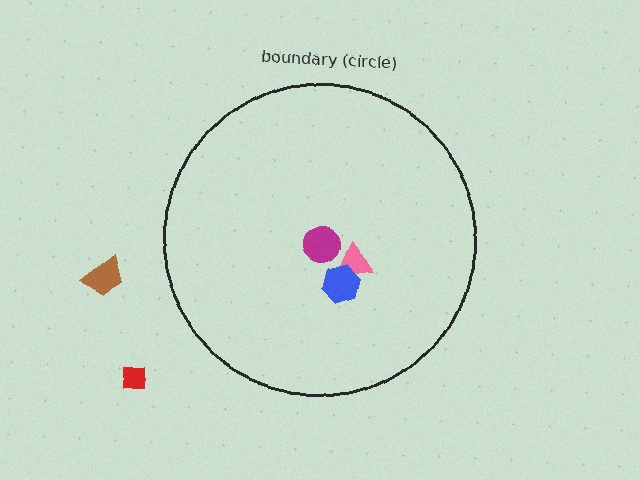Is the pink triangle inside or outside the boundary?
Inside.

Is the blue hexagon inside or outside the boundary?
Inside.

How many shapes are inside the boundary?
3 inside, 2 outside.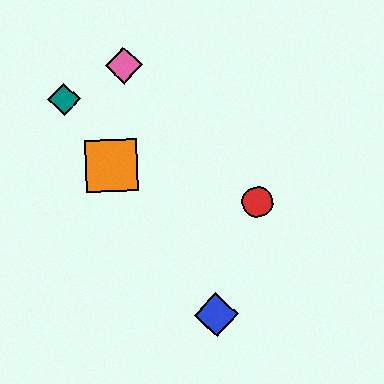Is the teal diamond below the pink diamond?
Yes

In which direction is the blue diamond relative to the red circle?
The blue diamond is below the red circle.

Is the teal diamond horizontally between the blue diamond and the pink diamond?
No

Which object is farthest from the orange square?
The blue diamond is farthest from the orange square.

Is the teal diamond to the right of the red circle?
No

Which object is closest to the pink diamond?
The teal diamond is closest to the pink diamond.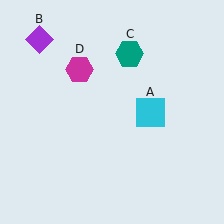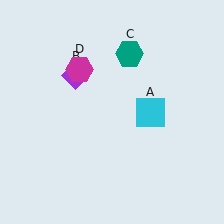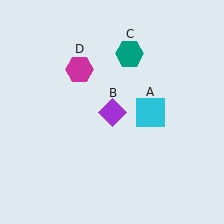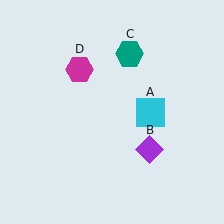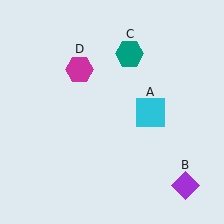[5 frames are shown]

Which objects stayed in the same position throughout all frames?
Cyan square (object A) and teal hexagon (object C) and magenta hexagon (object D) remained stationary.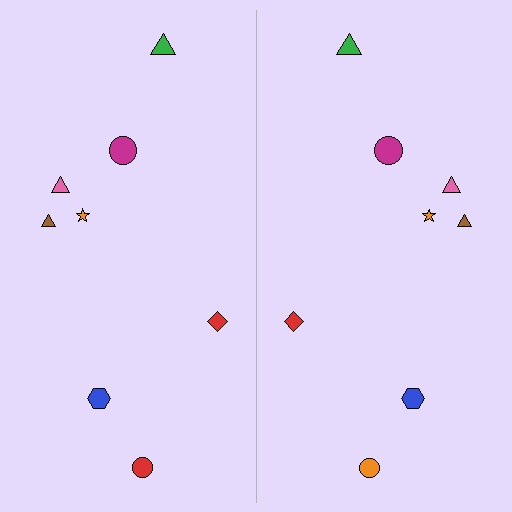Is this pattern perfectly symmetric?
No, the pattern is not perfectly symmetric. The orange circle on the right side breaks the symmetry — its mirror counterpart is red.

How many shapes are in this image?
There are 16 shapes in this image.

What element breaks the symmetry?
The orange circle on the right side breaks the symmetry — its mirror counterpart is red.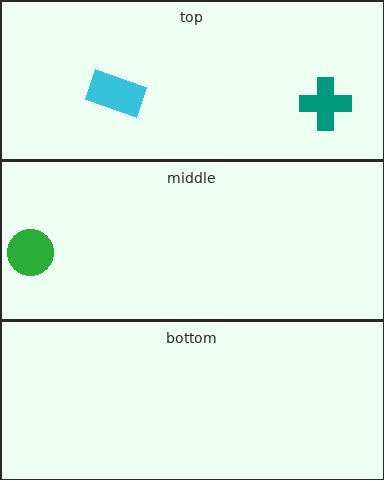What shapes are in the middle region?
The green circle.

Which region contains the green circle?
The middle region.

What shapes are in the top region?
The cyan rectangle, the teal cross.